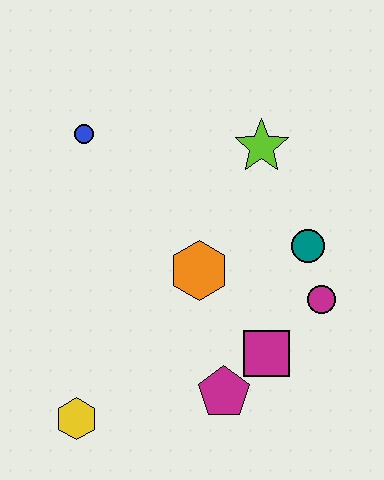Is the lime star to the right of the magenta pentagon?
Yes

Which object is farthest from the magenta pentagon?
The blue circle is farthest from the magenta pentagon.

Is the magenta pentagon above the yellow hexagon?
Yes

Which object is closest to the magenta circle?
The teal circle is closest to the magenta circle.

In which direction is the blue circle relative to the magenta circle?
The blue circle is to the left of the magenta circle.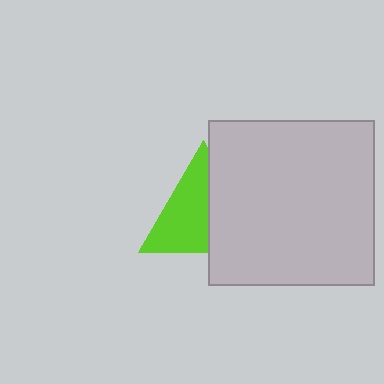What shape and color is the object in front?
The object in front is a light gray square.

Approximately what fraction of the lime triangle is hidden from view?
Roughly 44% of the lime triangle is hidden behind the light gray square.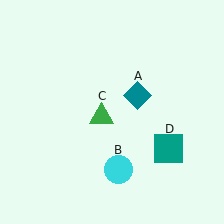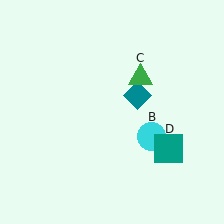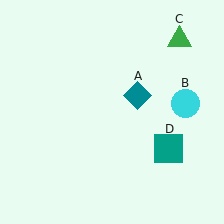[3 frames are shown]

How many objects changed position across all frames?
2 objects changed position: cyan circle (object B), green triangle (object C).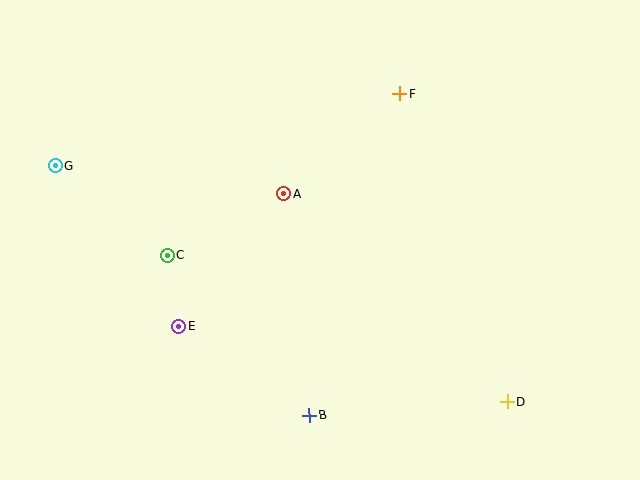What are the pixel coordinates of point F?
Point F is at (399, 94).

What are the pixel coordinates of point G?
Point G is at (56, 166).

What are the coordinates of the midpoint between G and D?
The midpoint between G and D is at (282, 284).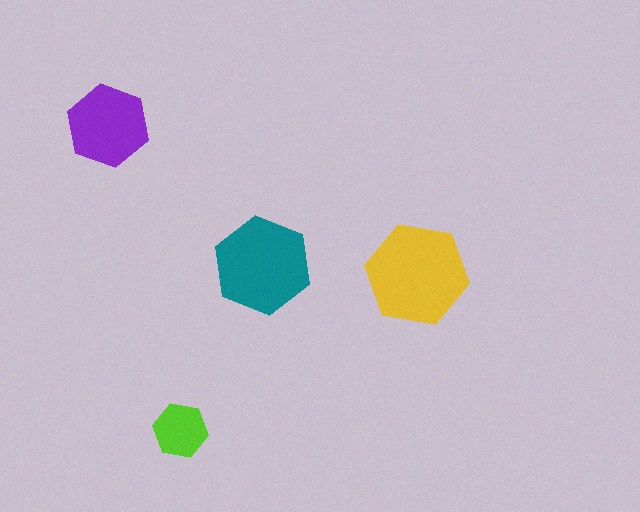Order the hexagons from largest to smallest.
the yellow one, the teal one, the purple one, the lime one.